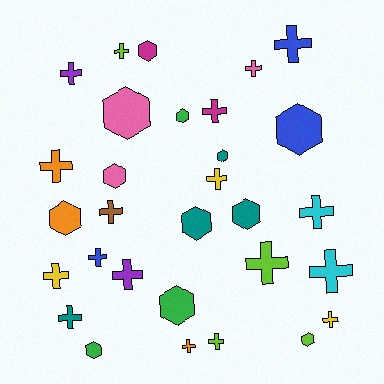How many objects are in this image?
There are 30 objects.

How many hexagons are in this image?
There are 12 hexagons.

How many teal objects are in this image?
There are 4 teal objects.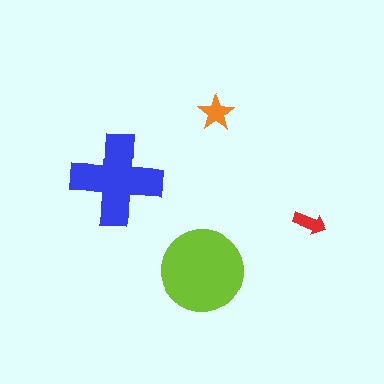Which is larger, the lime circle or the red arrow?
The lime circle.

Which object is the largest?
The lime circle.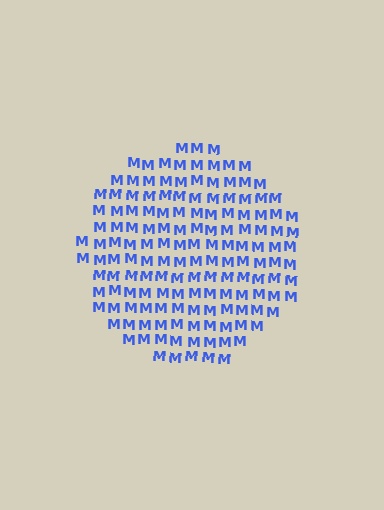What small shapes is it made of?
It is made of small letter M's.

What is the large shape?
The large shape is a circle.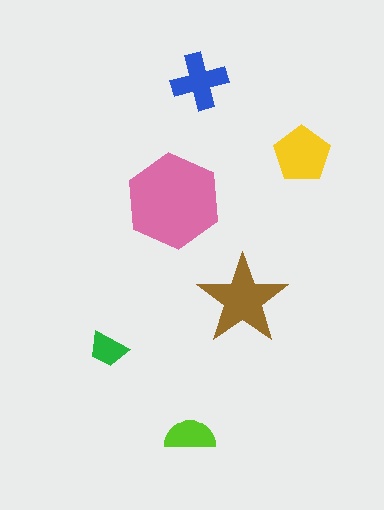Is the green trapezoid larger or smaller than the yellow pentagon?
Smaller.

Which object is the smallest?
The green trapezoid.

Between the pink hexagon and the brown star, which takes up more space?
The pink hexagon.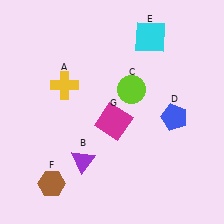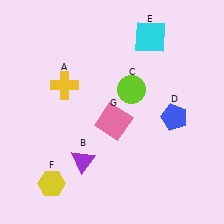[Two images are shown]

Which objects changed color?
F changed from brown to yellow. G changed from magenta to pink.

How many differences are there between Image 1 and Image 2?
There are 2 differences between the two images.